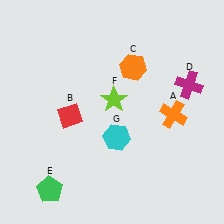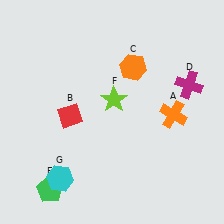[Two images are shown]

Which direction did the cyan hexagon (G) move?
The cyan hexagon (G) moved left.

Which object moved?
The cyan hexagon (G) moved left.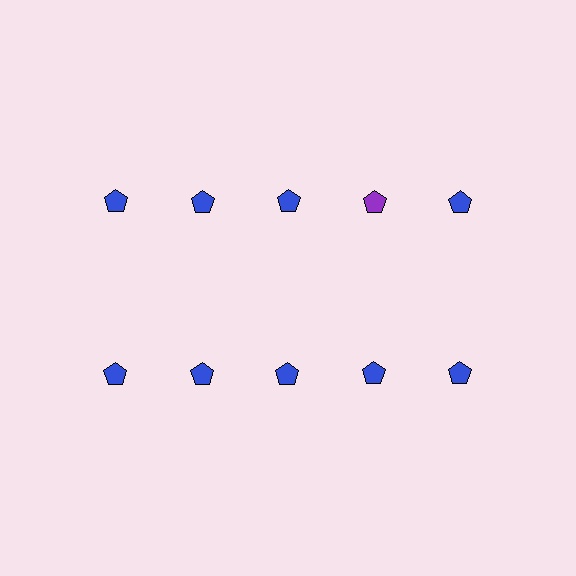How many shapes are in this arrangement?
There are 10 shapes arranged in a grid pattern.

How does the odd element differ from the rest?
It has a different color: purple instead of blue.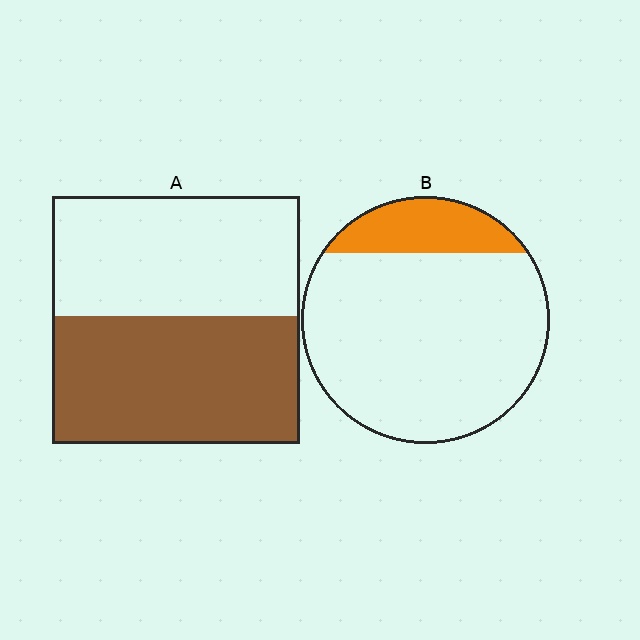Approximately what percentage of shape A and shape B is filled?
A is approximately 50% and B is approximately 15%.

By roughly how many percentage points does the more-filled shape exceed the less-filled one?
By roughly 35 percentage points (A over B).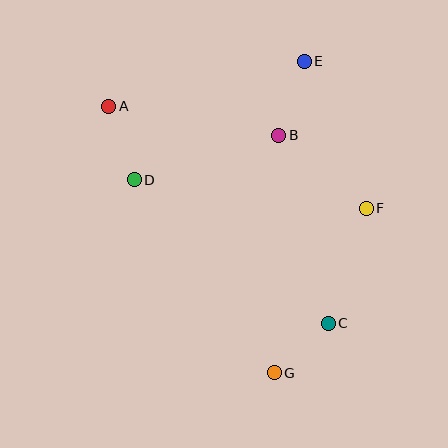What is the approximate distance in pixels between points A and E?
The distance between A and E is approximately 201 pixels.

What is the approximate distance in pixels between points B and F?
The distance between B and F is approximately 114 pixels.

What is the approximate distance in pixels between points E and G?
The distance between E and G is approximately 313 pixels.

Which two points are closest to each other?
Points C and G are closest to each other.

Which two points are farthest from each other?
Points A and G are farthest from each other.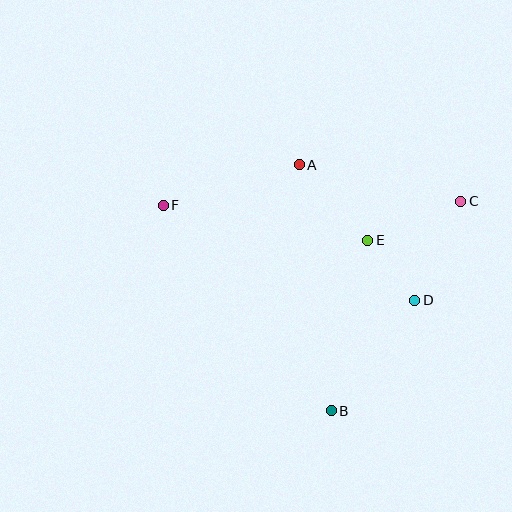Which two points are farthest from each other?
Points C and F are farthest from each other.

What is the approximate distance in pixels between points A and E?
The distance between A and E is approximately 102 pixels.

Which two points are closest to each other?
Points D and E are closest to each other.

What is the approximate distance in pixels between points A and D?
The distance between A and D is approximately 178 pixels.